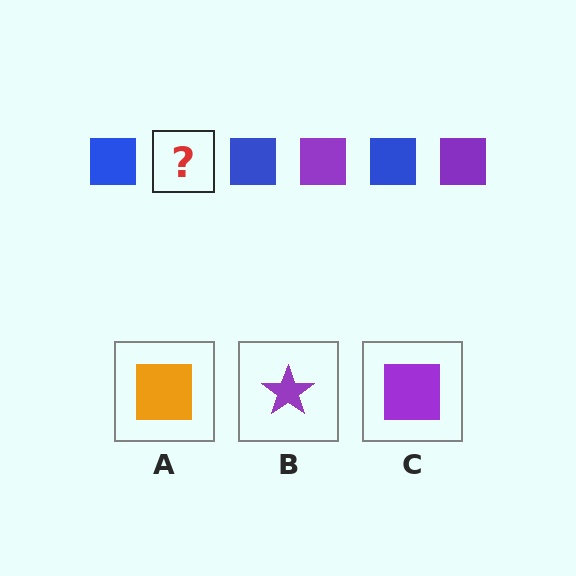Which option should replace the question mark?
Option C.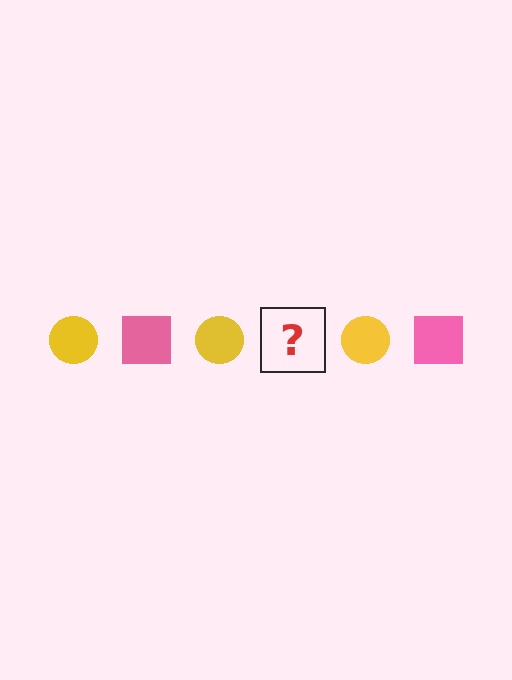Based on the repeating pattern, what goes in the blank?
The blank should be a pink square.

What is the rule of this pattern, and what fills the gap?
The rule is that the pattern alternates between yellow circle and pink square. The gap should be filled with a pink square.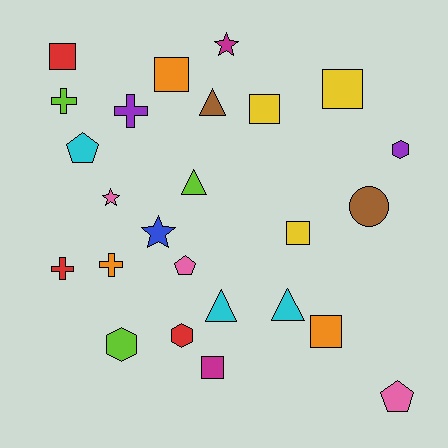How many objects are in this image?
There are 25 objects.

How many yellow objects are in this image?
There are 3 yellow objects.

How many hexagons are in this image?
There are 3 hexagons.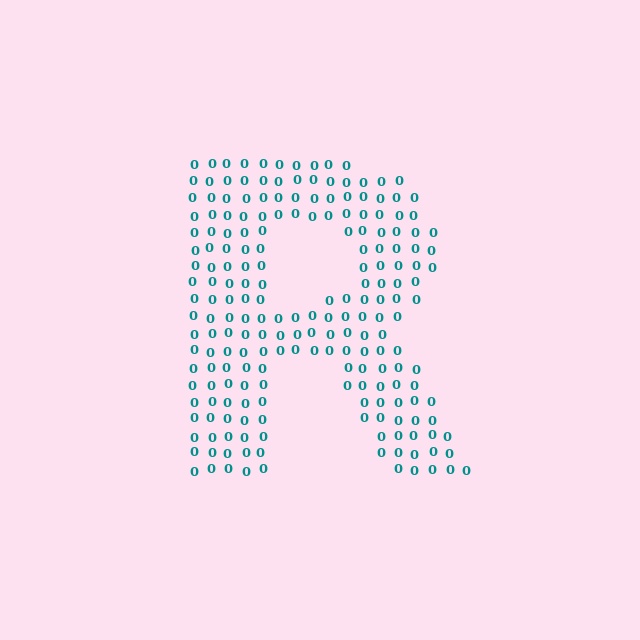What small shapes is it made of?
It is made of small digit 0's.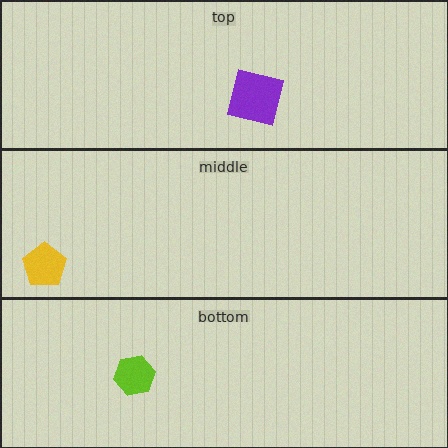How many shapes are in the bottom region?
1.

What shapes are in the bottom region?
The lime hexagon.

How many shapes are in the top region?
1.